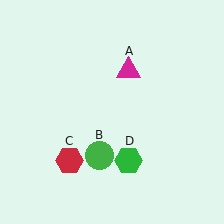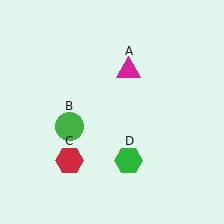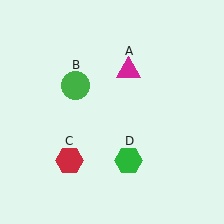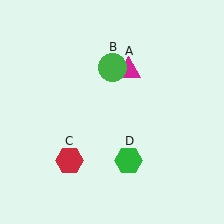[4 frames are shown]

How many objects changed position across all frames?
1 object changed position: green circle (object B).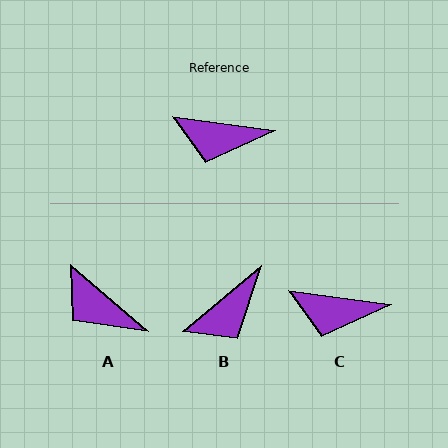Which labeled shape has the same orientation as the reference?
C.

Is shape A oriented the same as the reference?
No, it is off by about 33 degrees.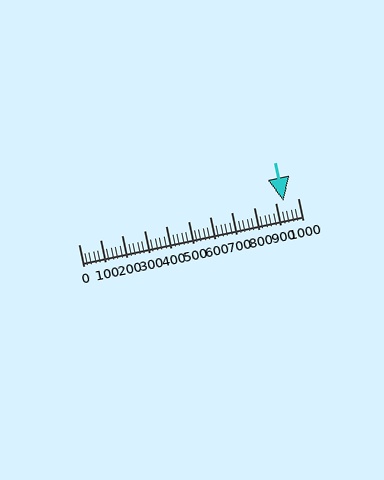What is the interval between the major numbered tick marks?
The major tick marks are spaced 100 units apart.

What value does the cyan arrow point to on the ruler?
The cyan arrow points to approximately 934.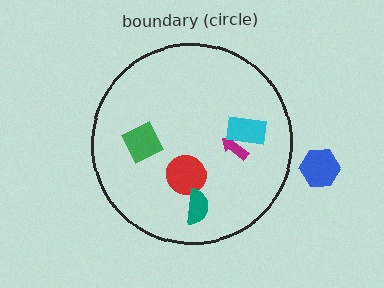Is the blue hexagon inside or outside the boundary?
Outside.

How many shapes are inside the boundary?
5 inside, 1 outside.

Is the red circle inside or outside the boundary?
Inside.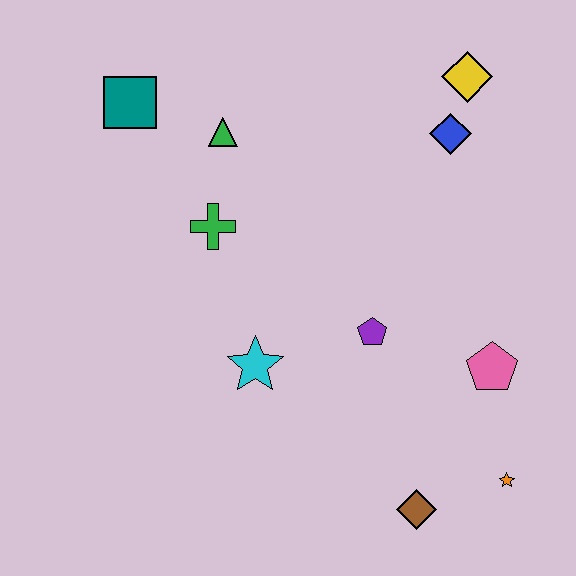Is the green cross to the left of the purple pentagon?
Yes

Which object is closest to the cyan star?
The purple pentagon is closest to the cyan star.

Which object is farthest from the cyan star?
The yellow diamond is farthest from the cyan star.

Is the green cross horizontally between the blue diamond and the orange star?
No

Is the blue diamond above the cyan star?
Yes